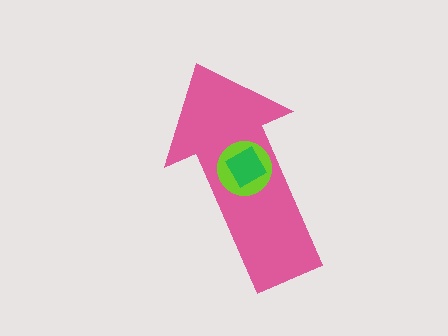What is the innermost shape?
The green square.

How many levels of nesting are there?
3.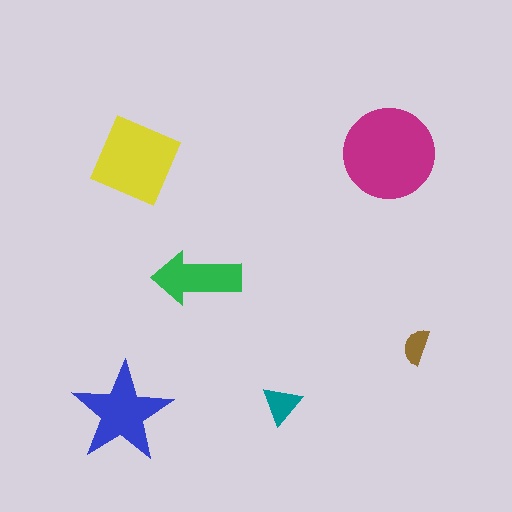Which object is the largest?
The magenta circle.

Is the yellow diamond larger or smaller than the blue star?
Larger.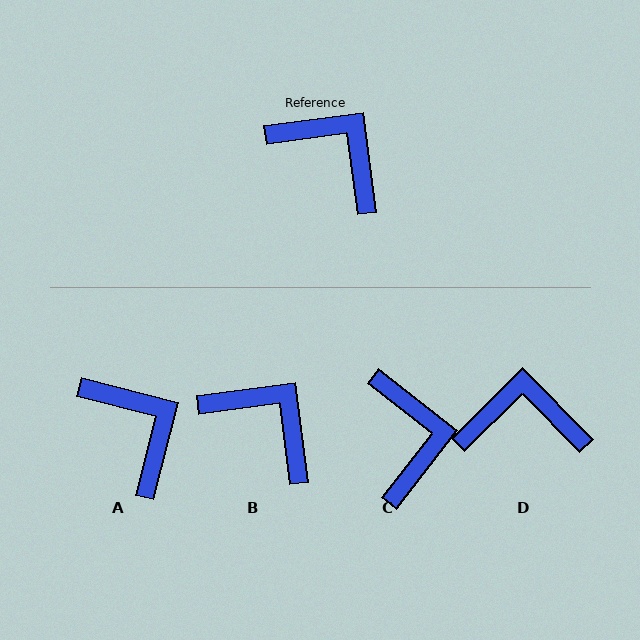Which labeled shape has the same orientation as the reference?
B.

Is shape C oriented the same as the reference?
No, it is off by about 45 degrees.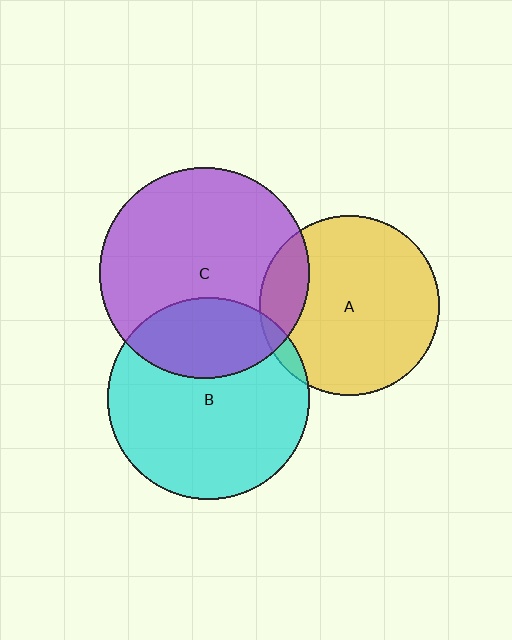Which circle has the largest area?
Circle C (purple).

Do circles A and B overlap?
Yes.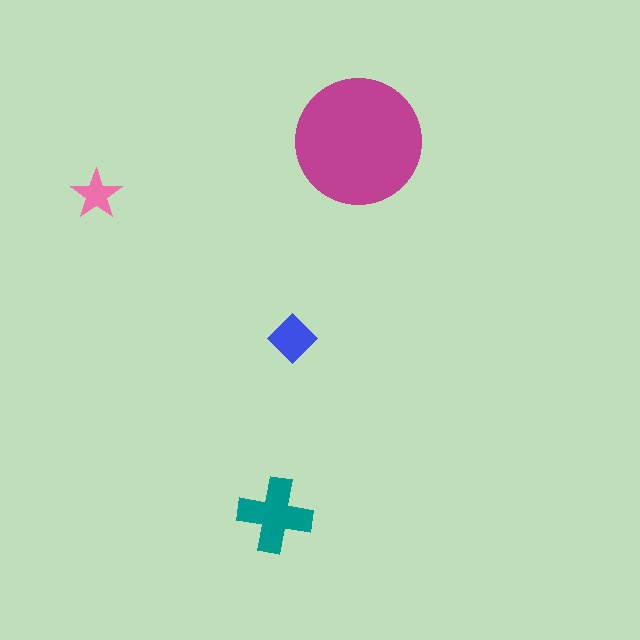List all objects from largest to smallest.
The magenta circle, the teal cross, the blue diamond, the pink star.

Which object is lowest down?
The teal cross is bottommost.